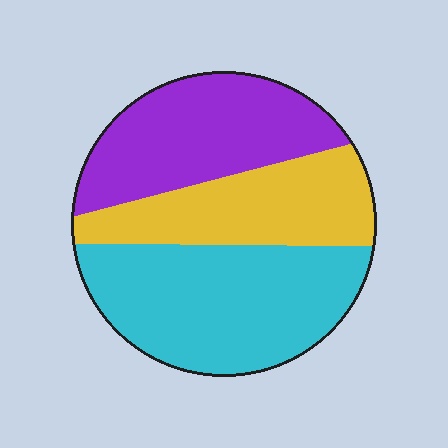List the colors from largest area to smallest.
From largest to smallest: cyan, purple, yellow.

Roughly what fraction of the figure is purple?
Purple takes up about one third (1/3) of the figure.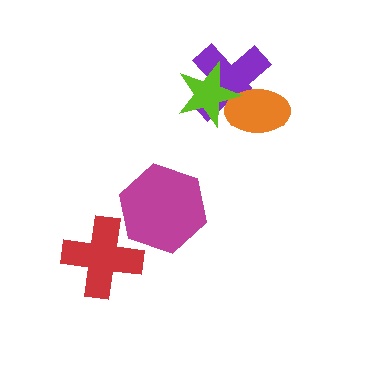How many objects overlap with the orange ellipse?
2 objects overlap with the orange ellipse.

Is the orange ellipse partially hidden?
Yes, it is partially covered by another shape.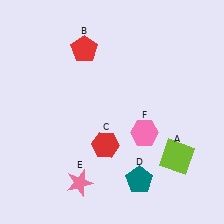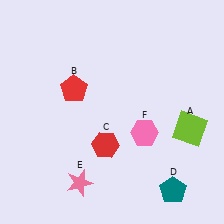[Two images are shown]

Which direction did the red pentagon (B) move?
The red pentagon (B) moved down.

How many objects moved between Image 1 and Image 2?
3 objects moved between the two images.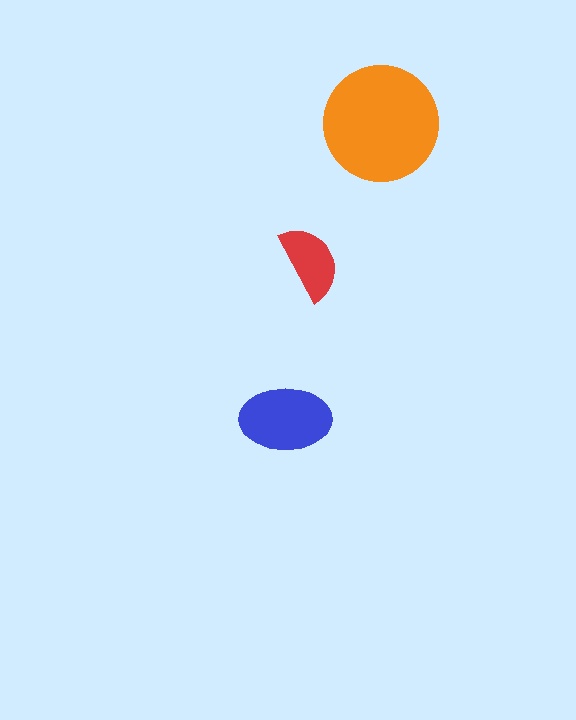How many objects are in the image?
There are 3 objects in the image.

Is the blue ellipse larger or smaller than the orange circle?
Smaller.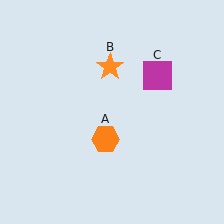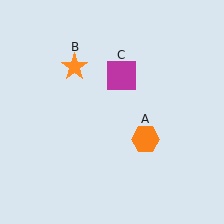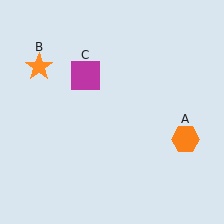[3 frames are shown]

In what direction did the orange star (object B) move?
The orange star (object B) moved left.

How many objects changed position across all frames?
3 objects changed position: orange hexagon (object A), orange star (object B), magenta square (object C).